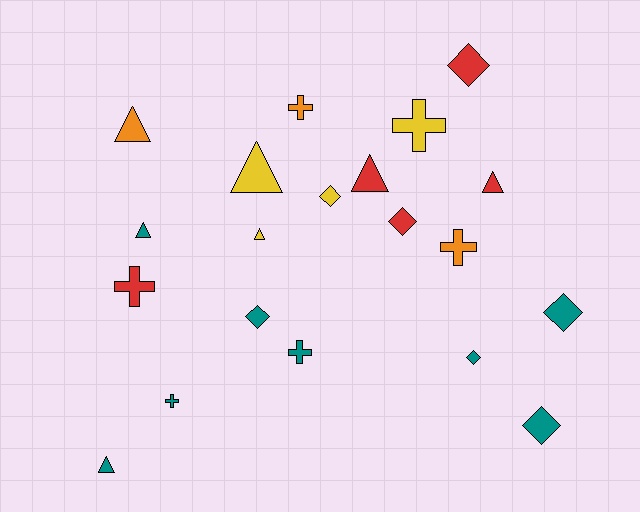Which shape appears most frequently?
Triangle, with 7 objects.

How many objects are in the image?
There are 20 objects.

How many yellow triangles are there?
There are 2 yellow triangles.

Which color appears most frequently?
Teal, with 8 objects.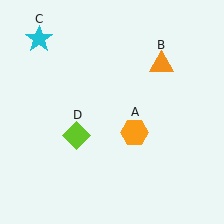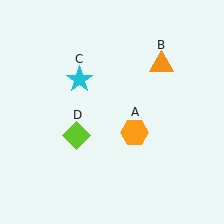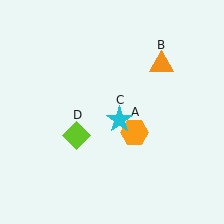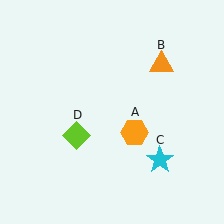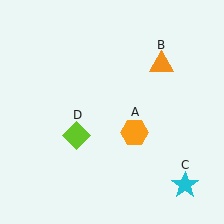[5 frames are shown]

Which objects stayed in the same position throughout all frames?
Orange hexagon (object A) and orange triangle (object B) and lime diamond (object D) remained stationary.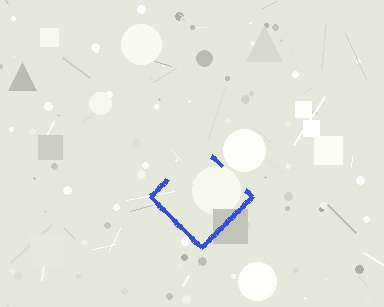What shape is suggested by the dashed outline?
The dashed outline suggests a diamond.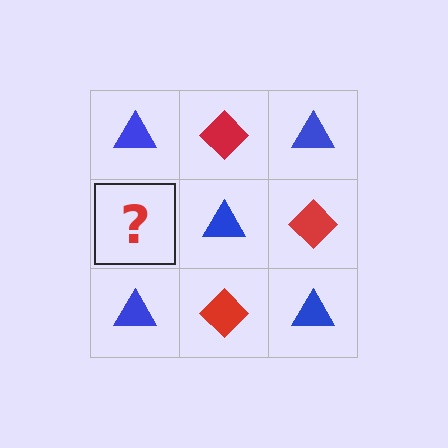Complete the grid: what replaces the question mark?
The question mark should be replaced with a red diamond.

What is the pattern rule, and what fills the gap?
The rule is that it alternates blue triangle and red diamond in a checkerboard pattern. The gap should be filled with a red diamond.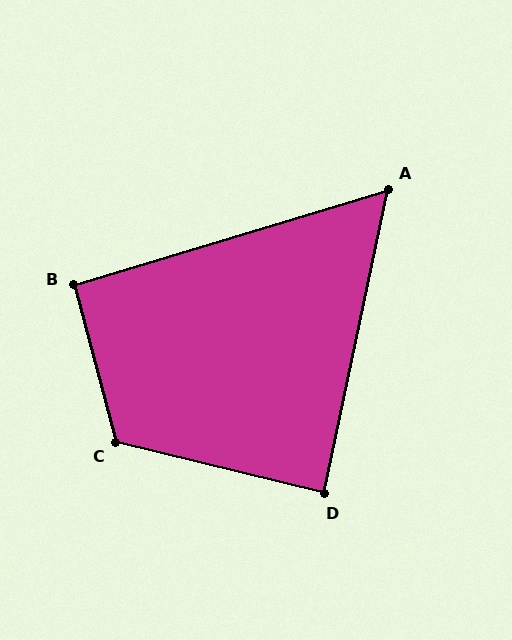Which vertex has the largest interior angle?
C, at approximately 119 degrees.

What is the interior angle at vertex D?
Approximately 88 degrees (approximately right).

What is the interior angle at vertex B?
Approximately 92 degrees (approximately right).